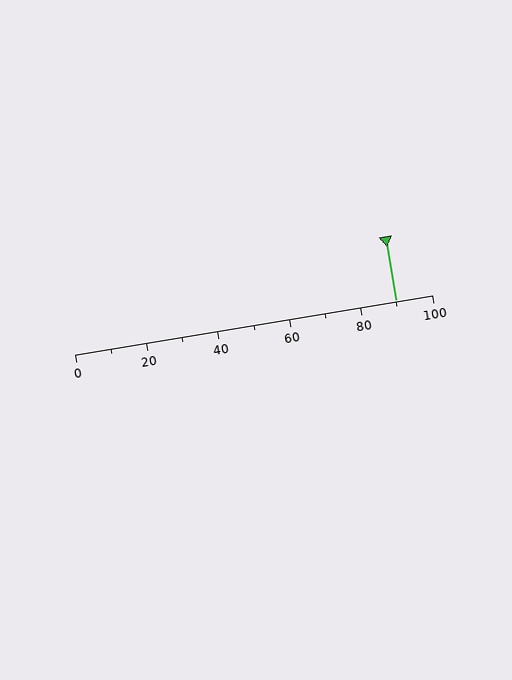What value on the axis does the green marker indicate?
The marker indicates approximately 90.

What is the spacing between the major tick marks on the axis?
The major ticks are spaced 20 apart.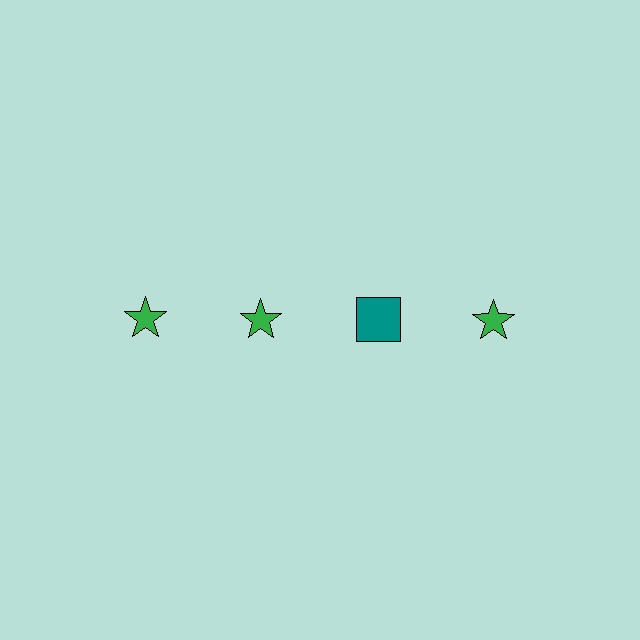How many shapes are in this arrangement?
There are 4 shapes arranged in a grid pattern.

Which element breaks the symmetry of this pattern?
The teal square in the top row, center column breaks the symmetry. All other shapes are green stars.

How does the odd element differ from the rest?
It differs in both color (teal instead of green) and shape (square instead of star).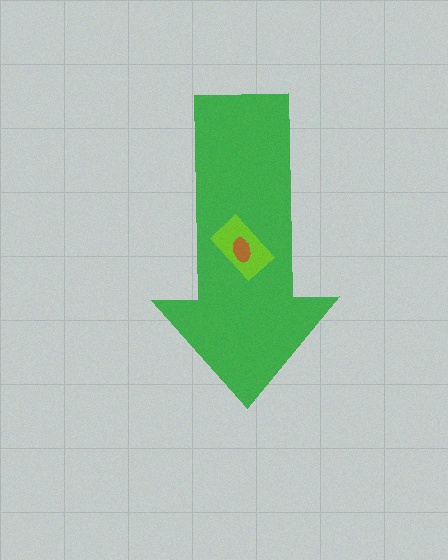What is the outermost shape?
The green arrow.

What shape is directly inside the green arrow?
The lime rectangle.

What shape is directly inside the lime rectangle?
The brown ellipse.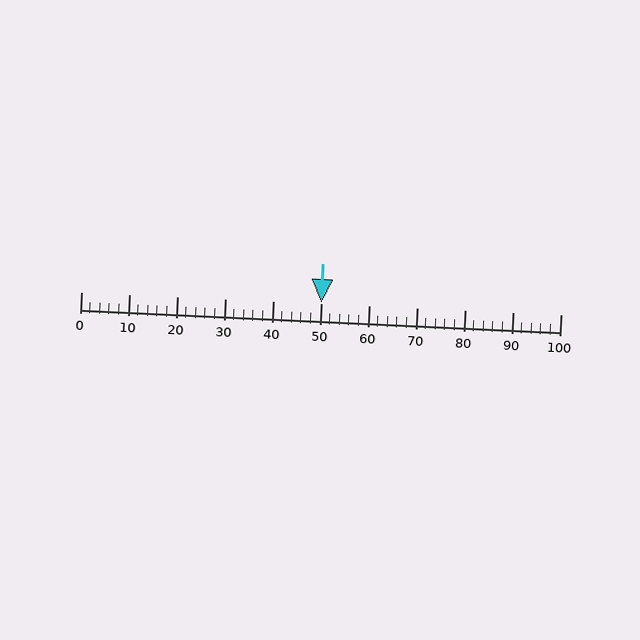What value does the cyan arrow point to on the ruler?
The cyan arrow points to approximately 50.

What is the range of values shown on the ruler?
The ruler shows values from 0 to 100.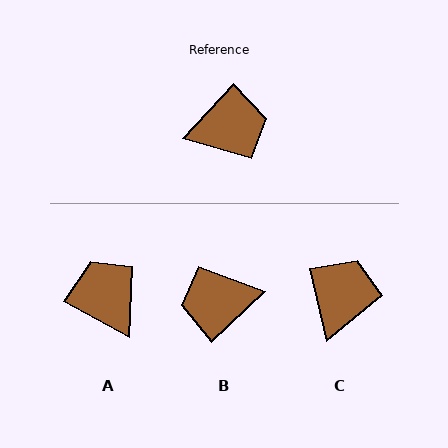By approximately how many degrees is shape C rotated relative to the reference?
Approximately 56 degrees counter-clockwise.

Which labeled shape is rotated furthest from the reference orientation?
B, about 176 degrees away.